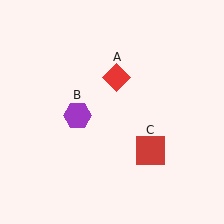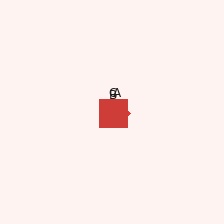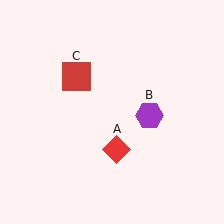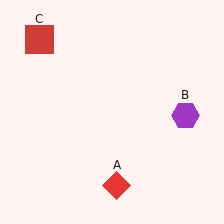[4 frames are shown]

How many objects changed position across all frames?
3 objects changed position: red diamond (object A), purple hexagon (object B), red square (object C).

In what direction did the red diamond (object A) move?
The red diamond (object A) moved down.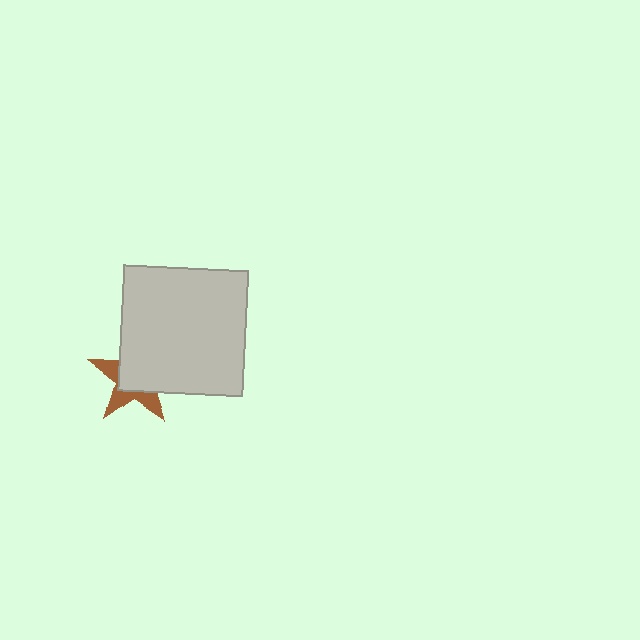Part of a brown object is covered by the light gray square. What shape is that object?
It is a star.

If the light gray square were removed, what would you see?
You would see the complete brown star.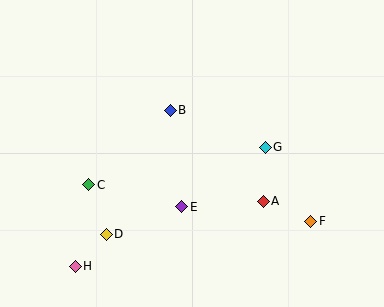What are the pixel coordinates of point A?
Point A is at (263, 201).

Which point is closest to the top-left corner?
Point B is closest to the top-left corner.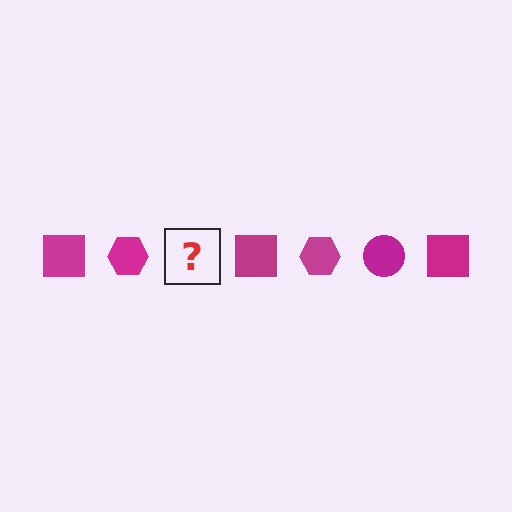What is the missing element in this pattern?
The missing element is a magenta circle.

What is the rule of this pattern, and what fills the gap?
The rule is that the pattern cycles through square, hexagon, circle shapes in magenta. The gap should be filled with a magenta circle.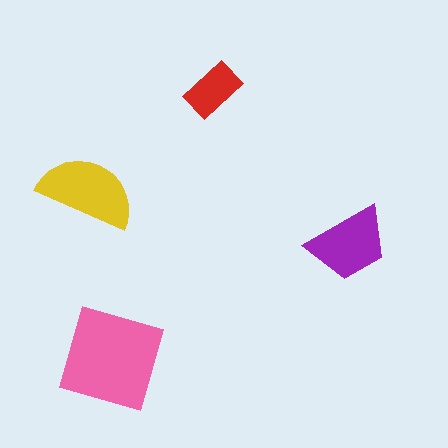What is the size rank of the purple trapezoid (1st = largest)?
3rd.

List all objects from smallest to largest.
The red rectangle, the purple trapezoid, the yellow semicircle, the pink square.